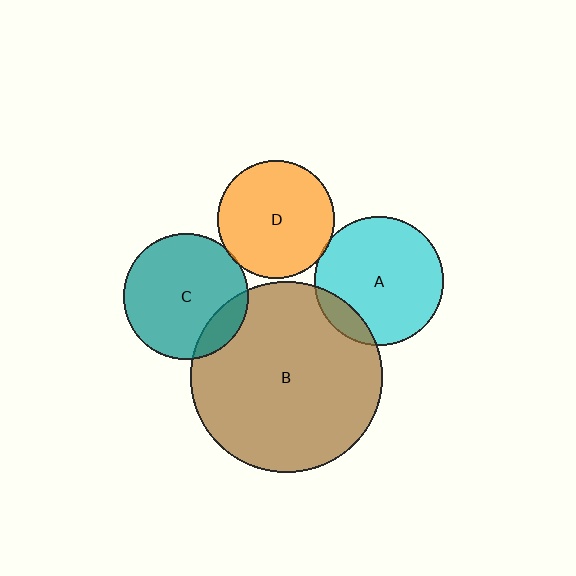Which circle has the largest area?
Circle B (brown).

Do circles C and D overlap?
Yes.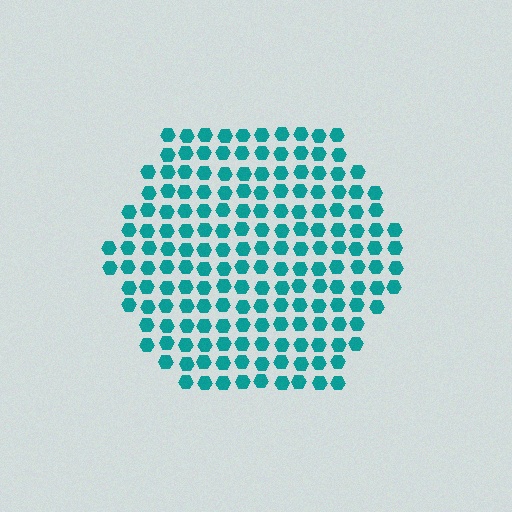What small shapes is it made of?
It is made of small hexagons.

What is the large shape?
The large shape is a hexagon.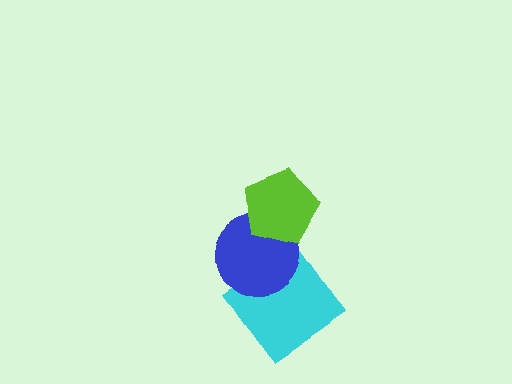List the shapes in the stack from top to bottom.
From top to bottom: the lime pentagon, the blue circle, the cyan diamond.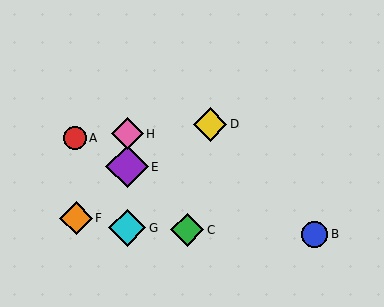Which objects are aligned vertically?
Objects E, G, H are aligned vertically.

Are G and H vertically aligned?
Yes, both are at x≈127.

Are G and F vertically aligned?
No, G is at x≈127 and F is at x≈76.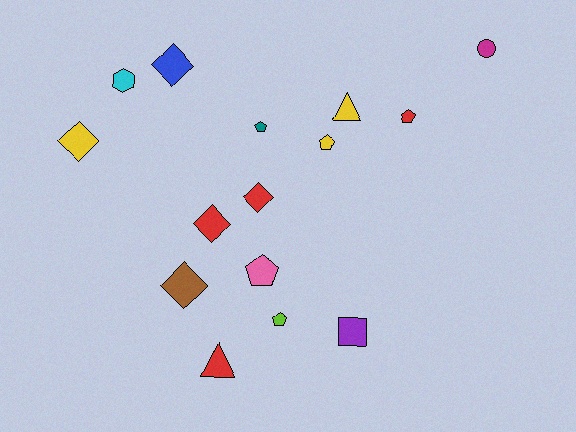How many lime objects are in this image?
There is 1 lime object.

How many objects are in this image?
There are 15 objects.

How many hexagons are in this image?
There is 1 hexagon.